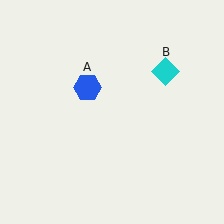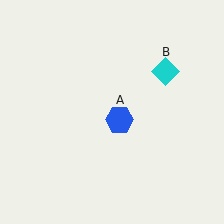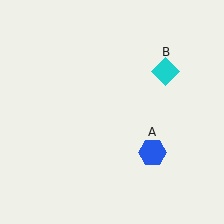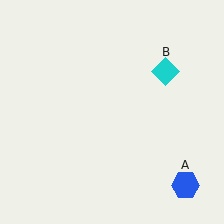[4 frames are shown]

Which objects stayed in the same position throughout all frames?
Cyan diamond (object B) remained stationary.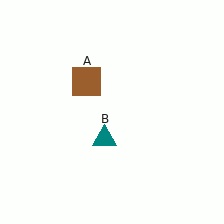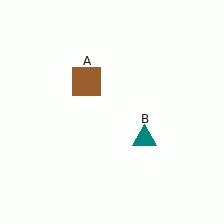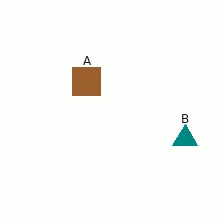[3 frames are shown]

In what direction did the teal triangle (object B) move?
The teal triangle (object B) moved right.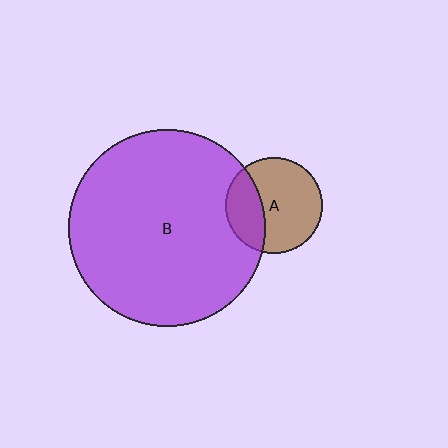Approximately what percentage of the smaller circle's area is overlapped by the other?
Approximately 30%.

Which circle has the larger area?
Circle B (purple).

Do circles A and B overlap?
Yes.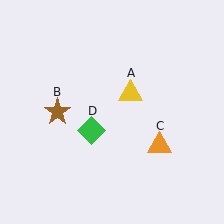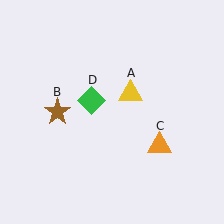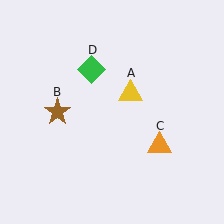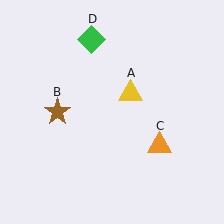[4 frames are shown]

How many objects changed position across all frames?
1 object changed position: green diamond (object D).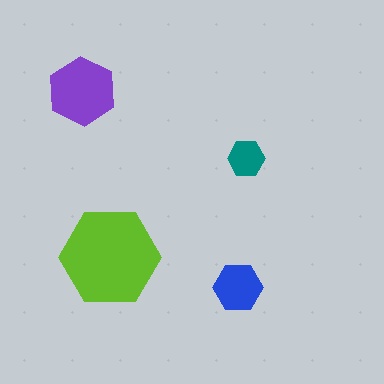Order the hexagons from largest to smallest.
the lime one, the purple one, the blue one, the teal one.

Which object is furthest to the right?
The teal hexagon is rightmost.